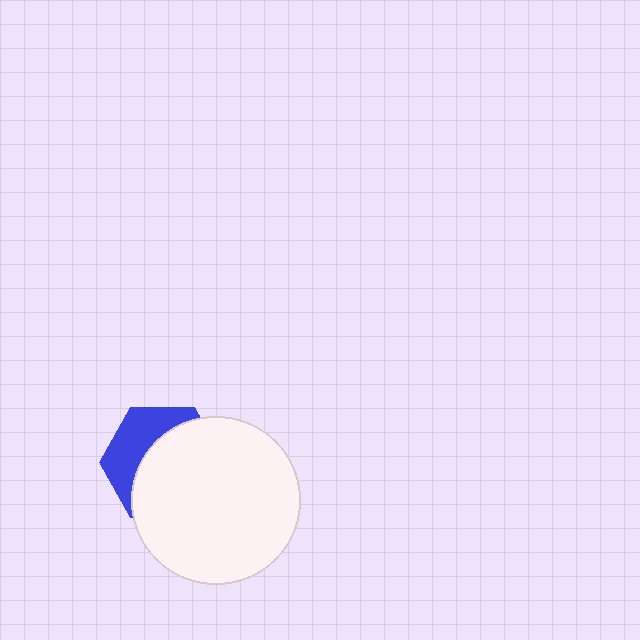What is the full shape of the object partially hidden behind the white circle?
The partially hidden object is a blue hexagon.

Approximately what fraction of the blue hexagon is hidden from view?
Roughly 63% of the blue hexagon is hidden behind the white circle.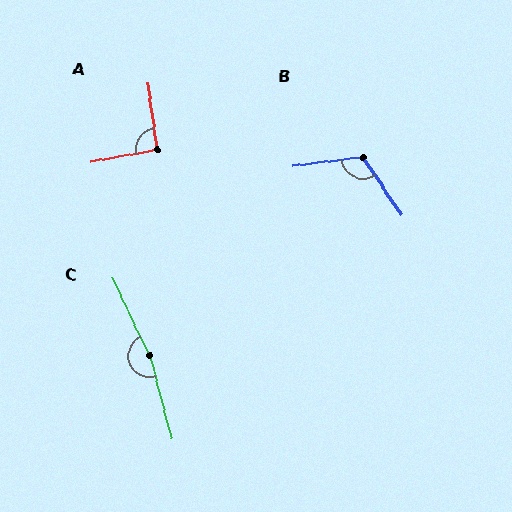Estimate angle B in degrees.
Approximately 116 degrees.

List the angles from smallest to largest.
A (92°), B (116°), C (170°).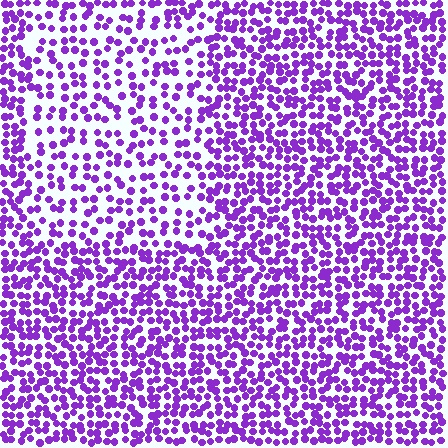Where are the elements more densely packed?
The elements are more densely packed outside the rectangle boundary.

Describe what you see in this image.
The image contains small purple elements arranged at two different densities. A rectangle-shaped region is visible where the elements are less densely packed than the surrounding area.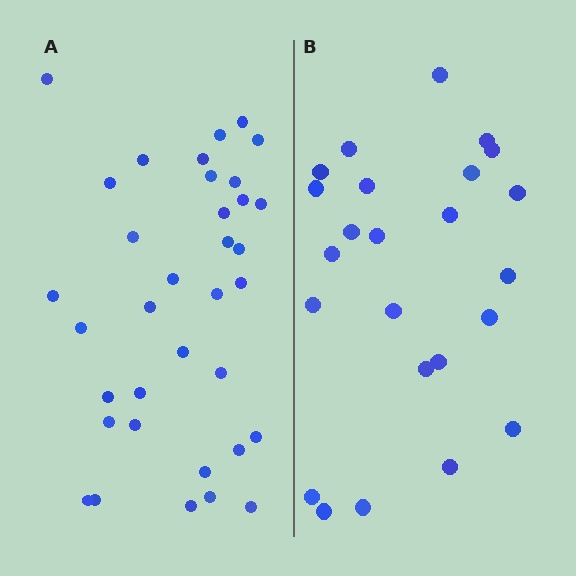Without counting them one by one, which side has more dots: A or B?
Region A (the left region) has more dots.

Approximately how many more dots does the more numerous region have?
Region A has roughly 12 or so more dots than region B.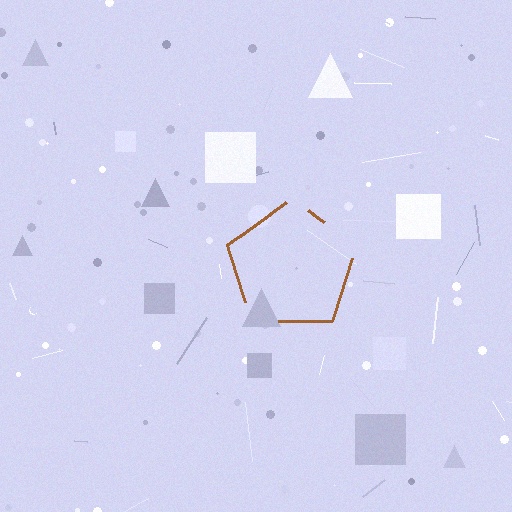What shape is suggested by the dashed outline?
The dashed outline suggests a pentagon.